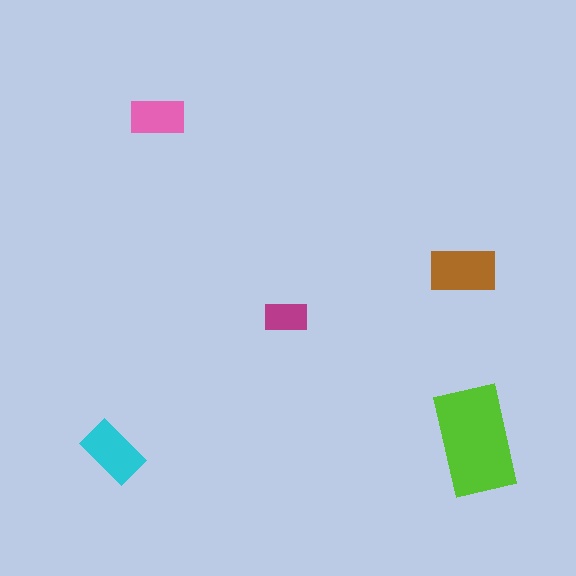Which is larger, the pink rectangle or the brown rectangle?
The brown one.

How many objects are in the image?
There are 5 objects in the image.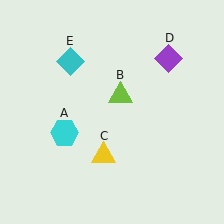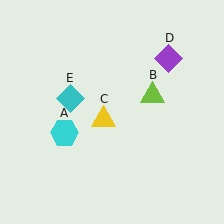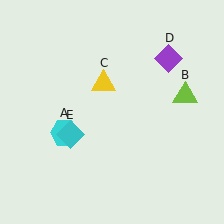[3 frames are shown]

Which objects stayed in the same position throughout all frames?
Cyan hexagon (object A) and purple diamond (object D) remained stationary.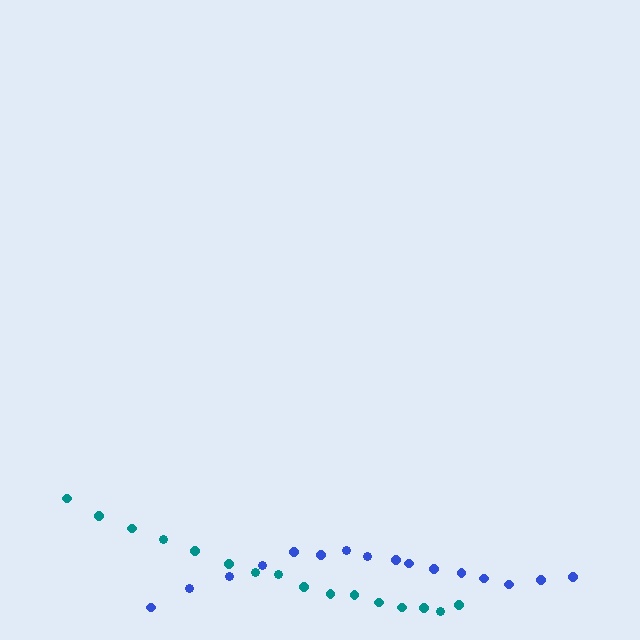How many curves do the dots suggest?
There are 2 distinct paths.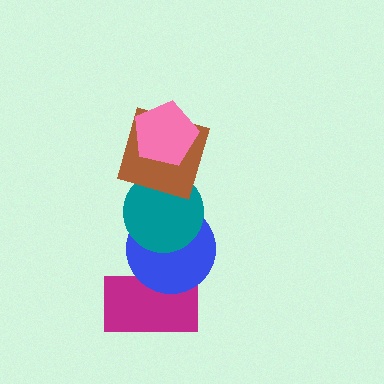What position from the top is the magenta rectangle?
The magenta rectangle is 5th from the top.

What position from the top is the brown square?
The brown square is 2nd from the top.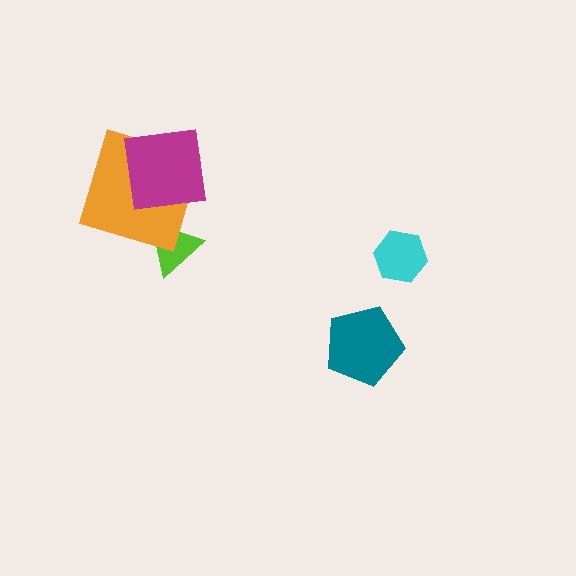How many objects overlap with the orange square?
2 objects overlap with the orange square.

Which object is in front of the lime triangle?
The orange square is in front of the lime triangle.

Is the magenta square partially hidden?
No, no other shape covers it.